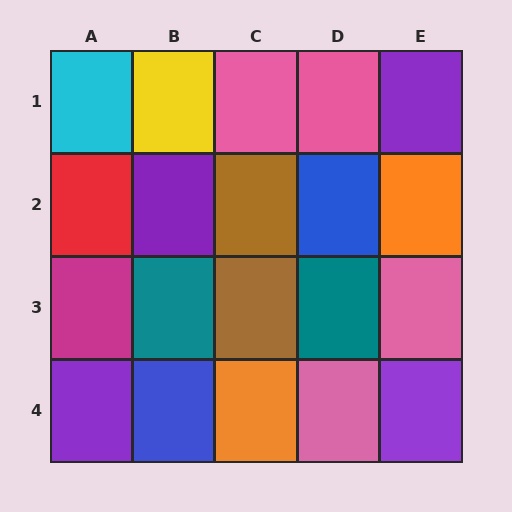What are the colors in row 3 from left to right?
Magenta, teal, brown, teal, pink.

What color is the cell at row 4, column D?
Pink.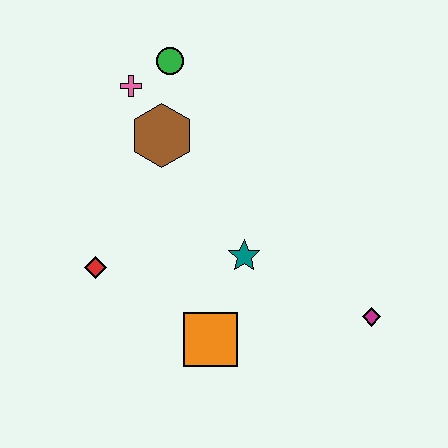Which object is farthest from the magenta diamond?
The pink cross is farthest from the magenta diamond.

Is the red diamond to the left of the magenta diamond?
Yes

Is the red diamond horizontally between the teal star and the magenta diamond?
No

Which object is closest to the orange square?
The teal star is closest to the orange square.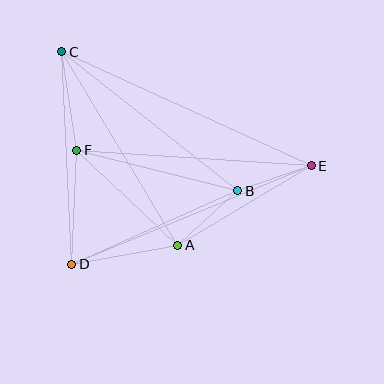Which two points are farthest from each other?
Points C and E are farthest from each other.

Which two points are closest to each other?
Points B and E are closest to each other.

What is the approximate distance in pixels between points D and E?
The distance between D and E is approximately 259 pixels.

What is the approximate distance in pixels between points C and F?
The distance between C and F is approximately 100 pixels.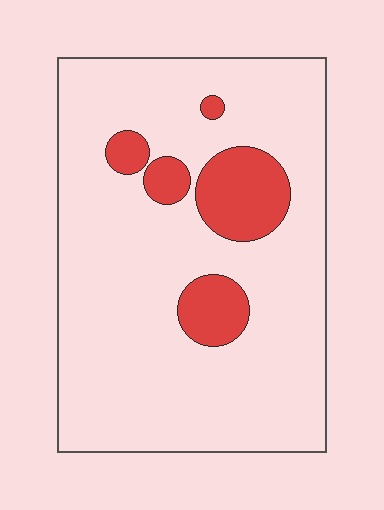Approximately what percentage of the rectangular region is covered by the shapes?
Approximately 15%.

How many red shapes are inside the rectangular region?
5.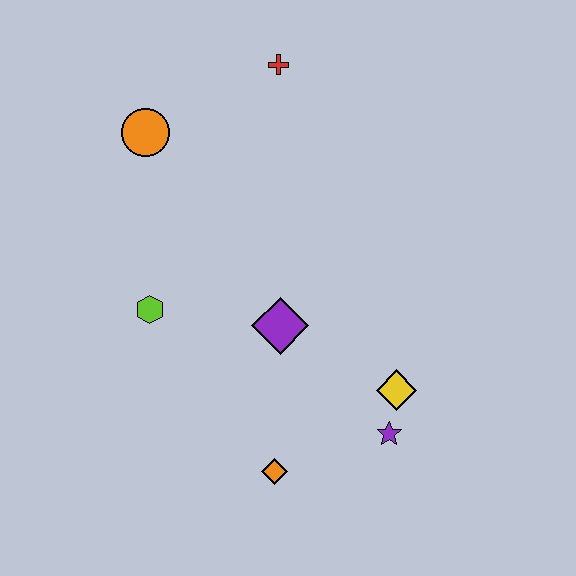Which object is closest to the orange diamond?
The purple star is closest to the orange diamond.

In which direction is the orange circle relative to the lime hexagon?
The orange circle is above the lime hexagon.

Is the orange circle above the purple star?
Yes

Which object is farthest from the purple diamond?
The red cross is farthest from the purple diamond.